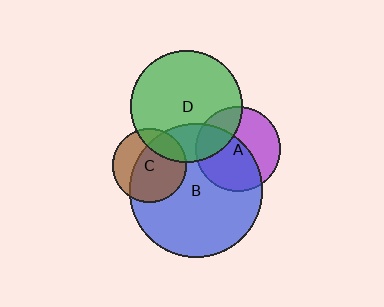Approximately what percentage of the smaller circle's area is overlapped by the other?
Approximately 20%.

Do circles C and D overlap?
Yes.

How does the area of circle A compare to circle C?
Approximately 1.3 times.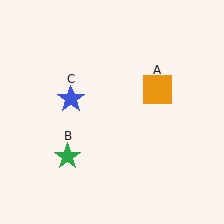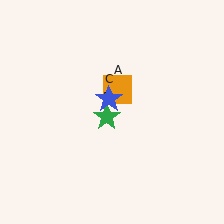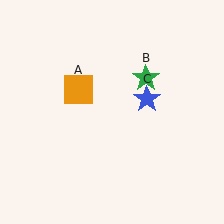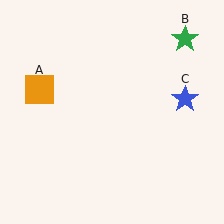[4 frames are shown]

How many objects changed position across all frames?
3 objects changed position: orange square (object A), green star (object B), blue star (object C).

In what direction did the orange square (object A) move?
The orange square (object A) moved left.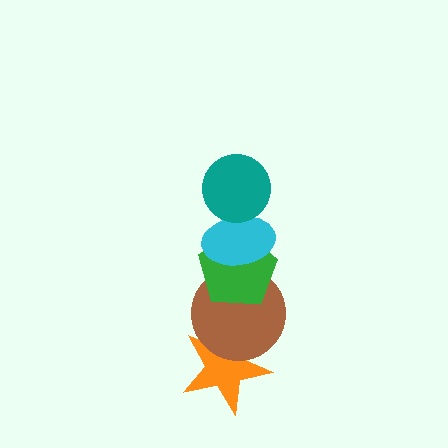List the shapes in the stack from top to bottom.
From top to bottom: the teal circle, the cyan ellipse, the green pentagon, the brown circle, the orange star.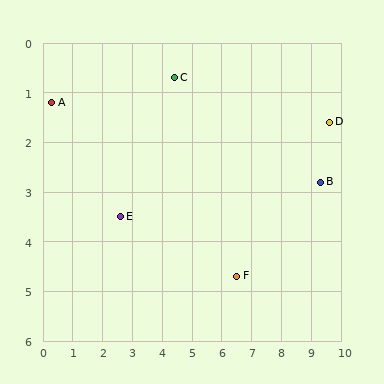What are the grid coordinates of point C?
Point C is at approximately (4.4, 0.7).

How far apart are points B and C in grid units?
Points B and C are about 5.3 grid units apart.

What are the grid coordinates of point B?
Point B is at approximately (9.3, 2.8).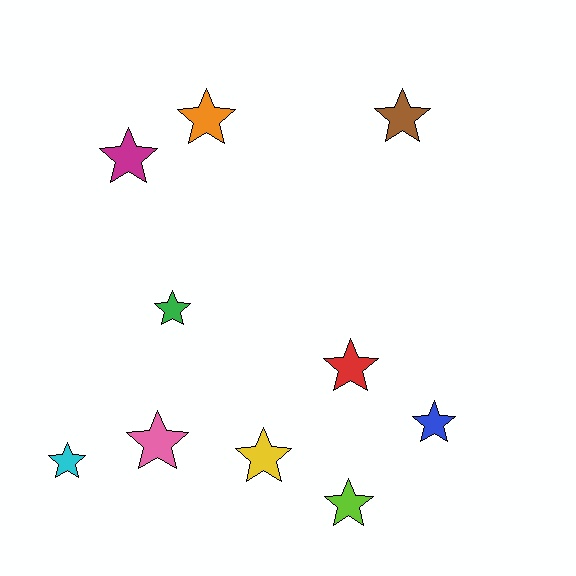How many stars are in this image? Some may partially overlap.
There are 10 stars.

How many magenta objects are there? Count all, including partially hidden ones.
There is 1 magenta object.